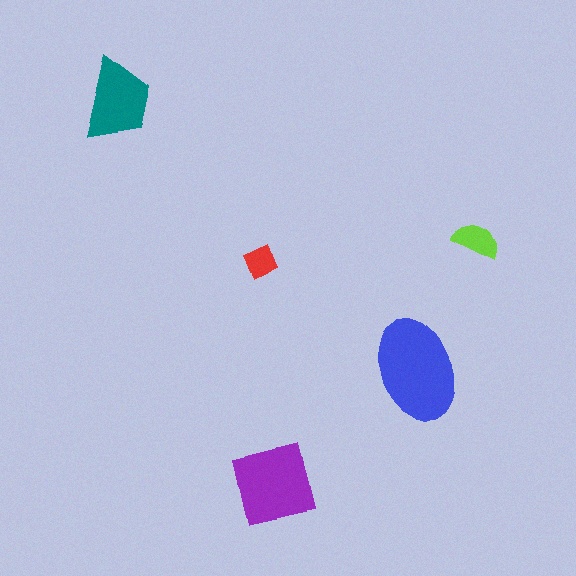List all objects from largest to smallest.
The blue ellipse, the purple square, the teal trapezoid, the lime semicircle, the red diamond.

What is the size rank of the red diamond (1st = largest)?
5th.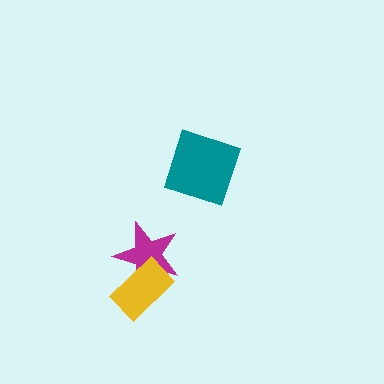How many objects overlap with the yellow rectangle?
1 object overlaps with the yellow rectangle.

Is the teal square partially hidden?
No, no other shape covers it.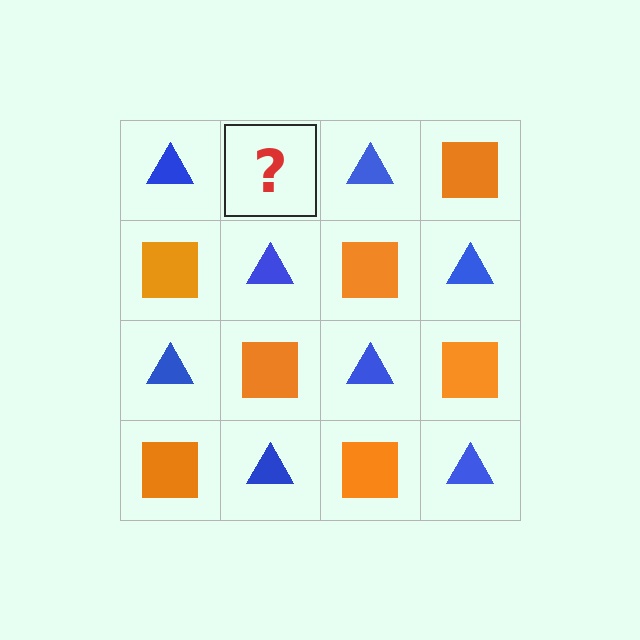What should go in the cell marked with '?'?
The missing cell should contain an orange square.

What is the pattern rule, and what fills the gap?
The rule is that it alternates blue triangle and orange square in a checkerboard pattern. The gap should be filled with an orange square.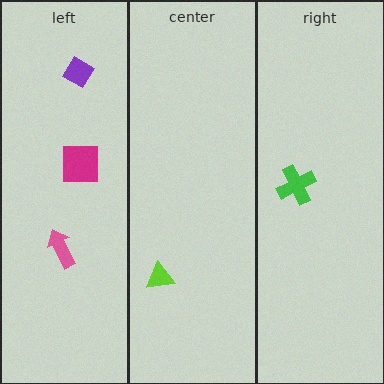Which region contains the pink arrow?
The left region.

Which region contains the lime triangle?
The center region.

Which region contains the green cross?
The right region.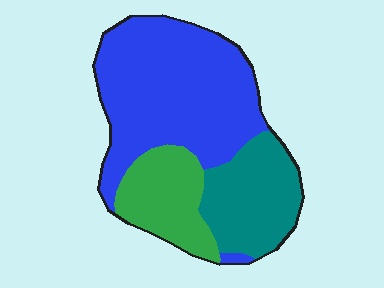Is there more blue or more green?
Blue.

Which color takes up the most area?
Blue, at roughly 55%.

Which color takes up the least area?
Green, at roughly 20%.